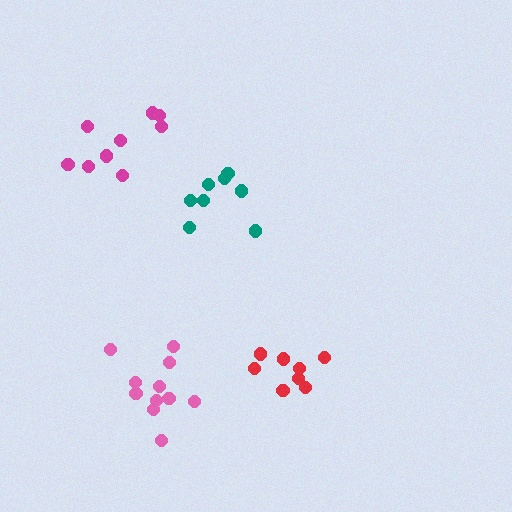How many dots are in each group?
Group 1: 11 dots, Group 2: 9 dots, Group 3: 8 dots, Group 4: 8 dots (36 total).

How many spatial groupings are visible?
There are 4 spatial groupings.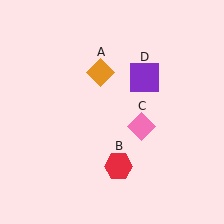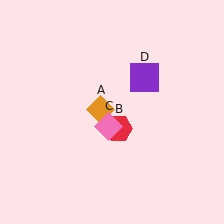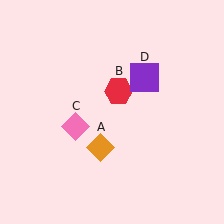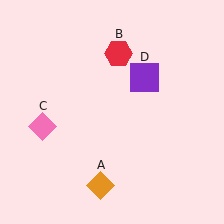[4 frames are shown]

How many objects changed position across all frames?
3 objects changed position: orange diamond (object A), red hexagon (object B), pink diamond (object C).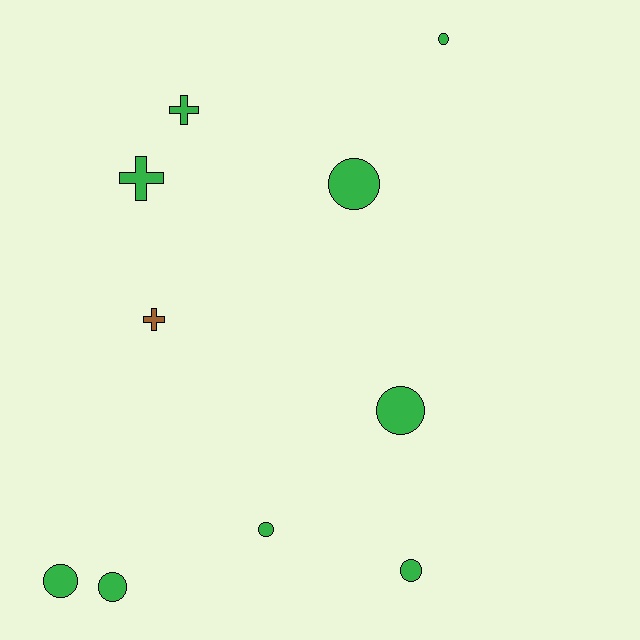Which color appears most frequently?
Green, with 9 objects.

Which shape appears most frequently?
Circle, with 7 objects.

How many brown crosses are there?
There is 1 brown cross.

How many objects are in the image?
There are 10 objects.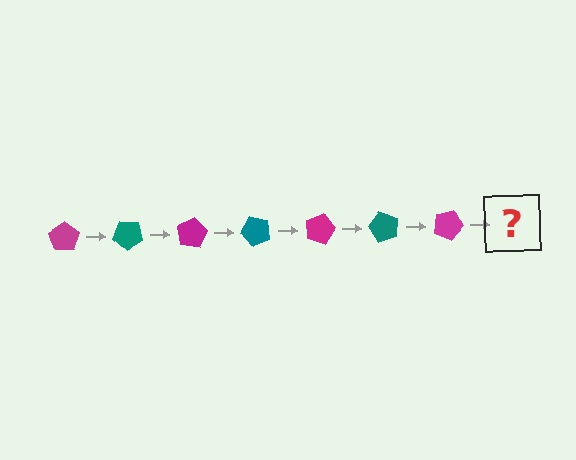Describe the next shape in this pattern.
It should be a teal pentagon, rotated 280 degrees from the start.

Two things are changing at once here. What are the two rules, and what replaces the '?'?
The two rules are that it rotates 40 degrees each step and the color cycles through magenta and teal. The '?' should be a teal pentagon, rotated 280 degrees from the start.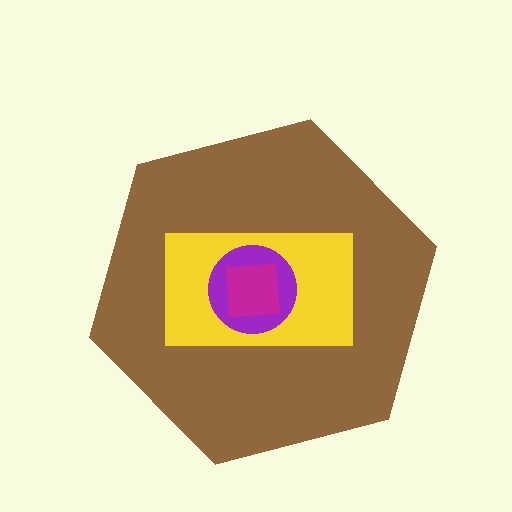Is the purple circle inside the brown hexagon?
Yes.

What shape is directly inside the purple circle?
The magenta square.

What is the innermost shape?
The magenta square.